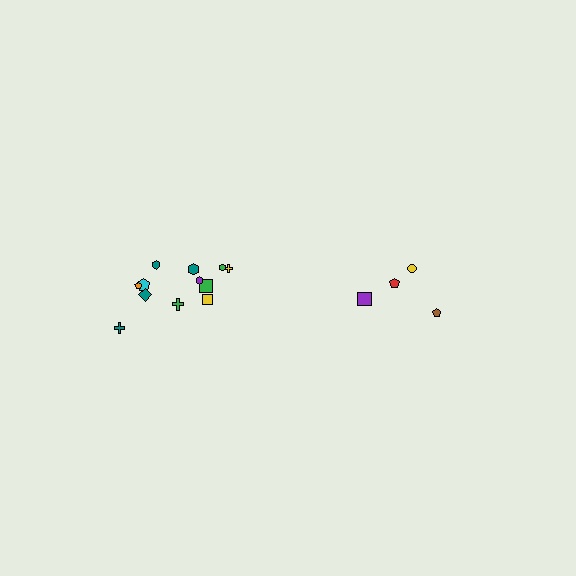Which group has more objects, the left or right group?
The left group.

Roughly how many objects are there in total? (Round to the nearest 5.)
Roughly 15 objects in total.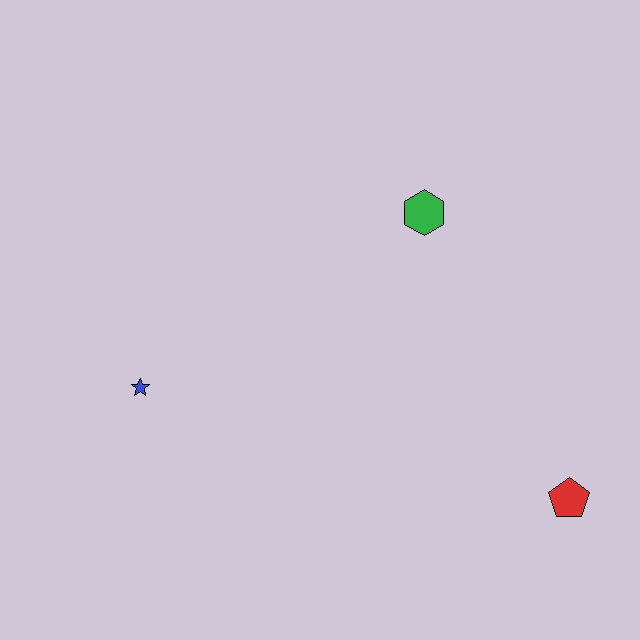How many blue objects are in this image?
There is 1 blue object.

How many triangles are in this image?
There are no triangles.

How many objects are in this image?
There are 3 objects.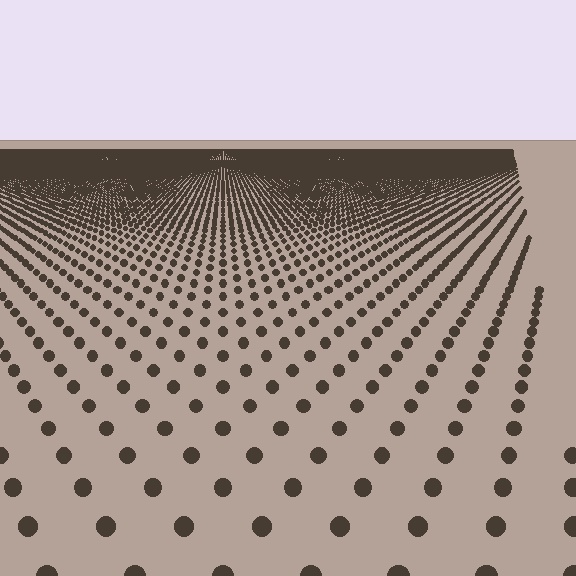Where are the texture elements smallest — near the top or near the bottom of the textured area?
Near the top.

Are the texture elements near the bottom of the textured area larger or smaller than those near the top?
Larger. Near the bottom, elements are closer to the viewer and appear at a bigger on-screen size.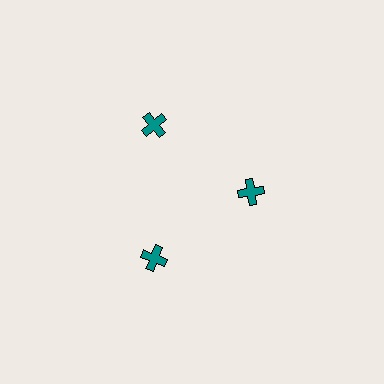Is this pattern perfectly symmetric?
No. The 3 teal crosses are arranged in a ring, but one element near the 3 o'clock position is pulled inward toward the center, breaking the 3-fold rotational symmetry.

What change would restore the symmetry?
The symmetry would be restored by moving it outward, back onto the ring so that all 3 crosses sit at equal angles and equal distance from the center.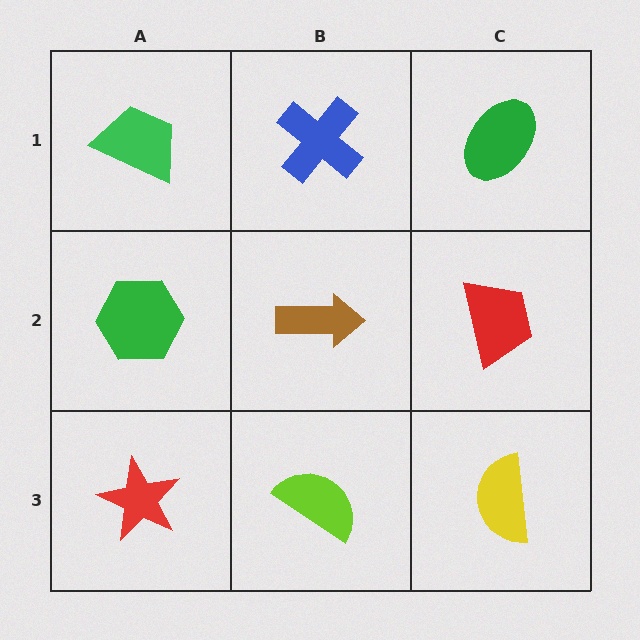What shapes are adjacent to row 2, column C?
A green ellipse (row 1, column C), a yellow semicircle (row 3, column C), a brown arrow (row 2, column B).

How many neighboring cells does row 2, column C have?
3.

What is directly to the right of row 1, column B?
A green ellipse.